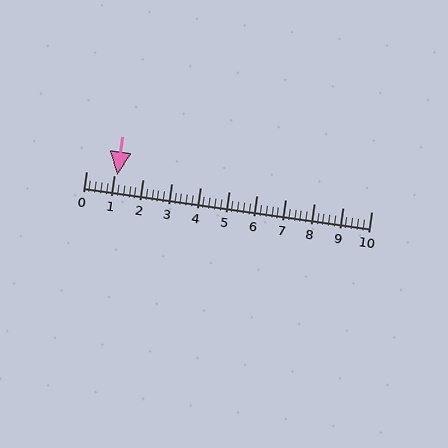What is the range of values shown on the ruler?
The ruler shows values from 0 to 10.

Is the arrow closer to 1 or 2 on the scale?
The arrow is closer to 1.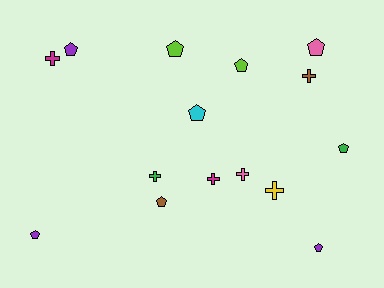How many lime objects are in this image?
There are 2 lime objects.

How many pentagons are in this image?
There are 9 pentagons.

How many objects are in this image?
There are 15 objects.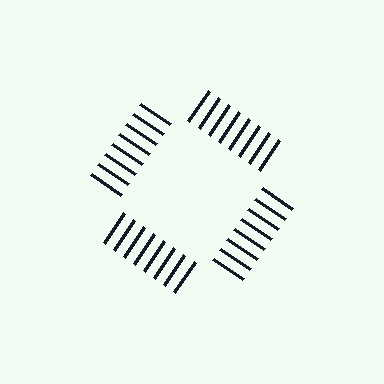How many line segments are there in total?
32 — 8 along each of the 4 edges.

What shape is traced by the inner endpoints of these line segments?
An illusory square — the line segments terminate on its edges but no continuous stroke is drawn.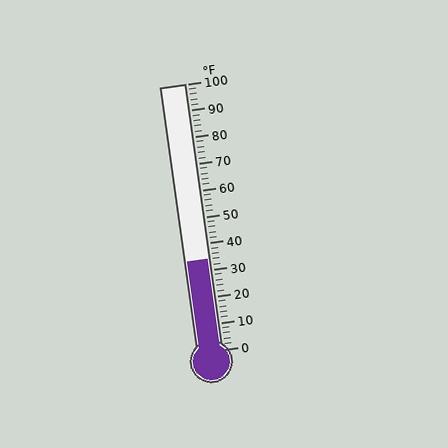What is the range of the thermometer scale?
The thermometer scale ranges from 0°F to 100°F.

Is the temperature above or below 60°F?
The temperature is below 60°F.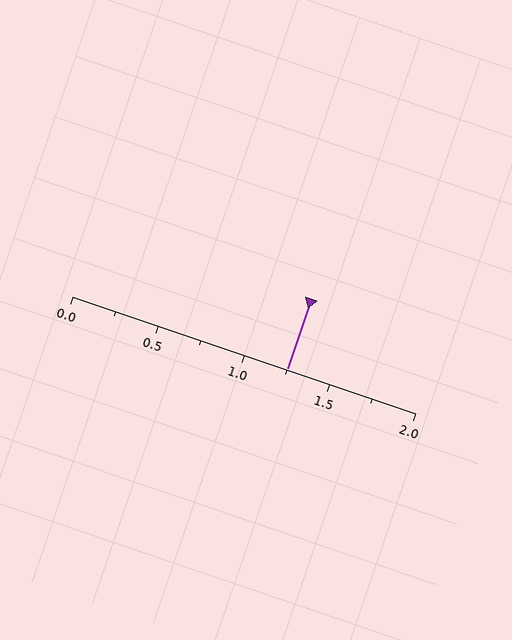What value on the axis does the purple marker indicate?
The marker indicates approximately 1.25.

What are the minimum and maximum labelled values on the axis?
The axis runs from 0.0 to 2.0.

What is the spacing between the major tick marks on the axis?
The major ticks are spaced 0.5 apart.